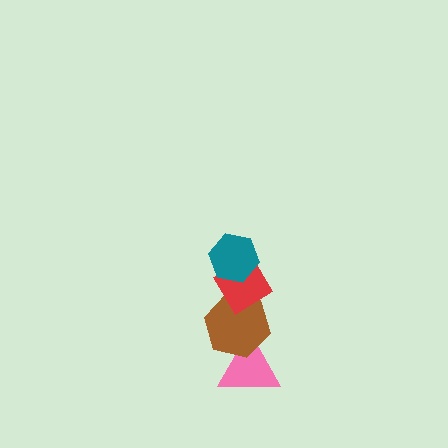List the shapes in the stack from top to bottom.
From top to bottom: the teal hexagon, the red diamond, the brown hexagon, the pink triangle.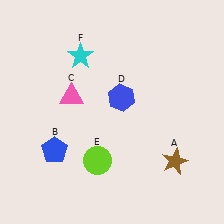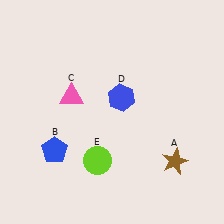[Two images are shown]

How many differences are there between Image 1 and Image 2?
There is 1 difference between the two images.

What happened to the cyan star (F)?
The cyan star (F) was removed in Image 2. It was in the top-left area of Image 1.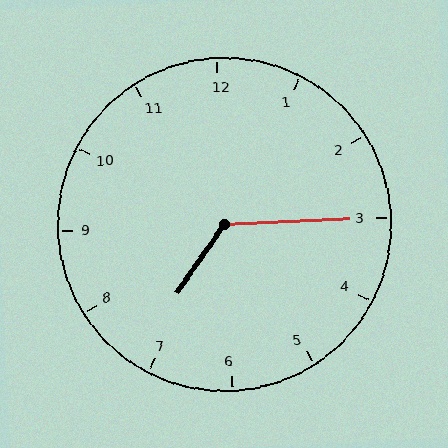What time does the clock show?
7:15.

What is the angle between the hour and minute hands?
Approximately 128 degrees.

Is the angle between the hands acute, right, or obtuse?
It is obtuse.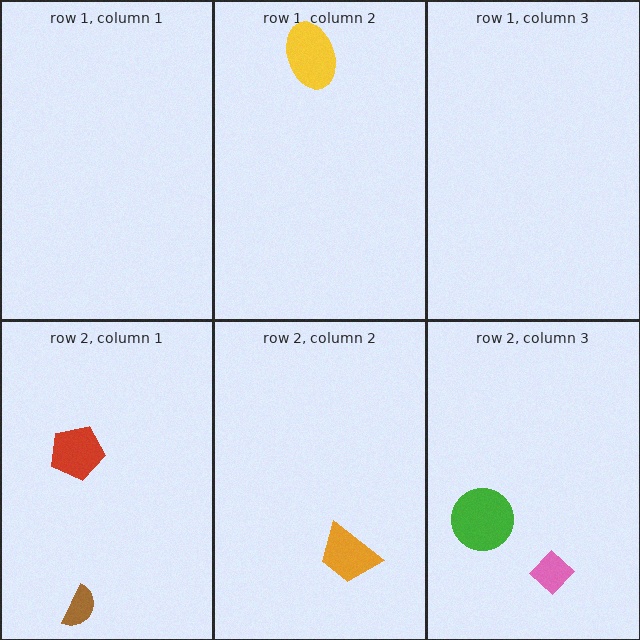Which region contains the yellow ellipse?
The row 1, column 2 region.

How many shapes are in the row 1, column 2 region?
1.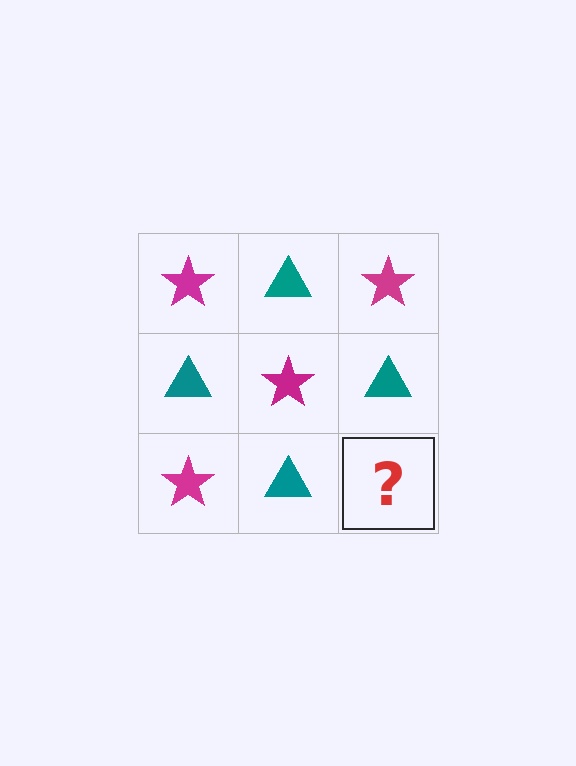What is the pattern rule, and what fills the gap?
The rule is that it alternates magenta star and teal triangle in a checkerboard pattern. The gap should be filled with a magenta star.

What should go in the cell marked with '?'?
The missing cell should contain a magenta star.